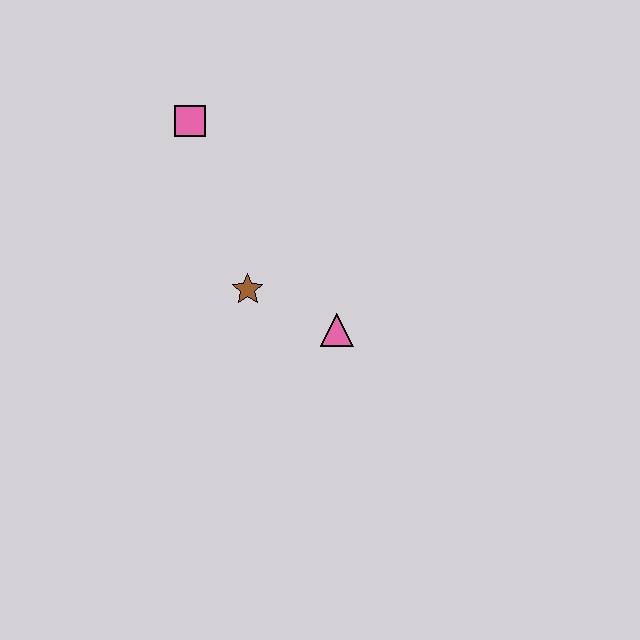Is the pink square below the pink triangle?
No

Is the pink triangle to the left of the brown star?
No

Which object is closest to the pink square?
The brown star is closest to the pink square.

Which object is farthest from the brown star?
The pink square is farthest from the brown star.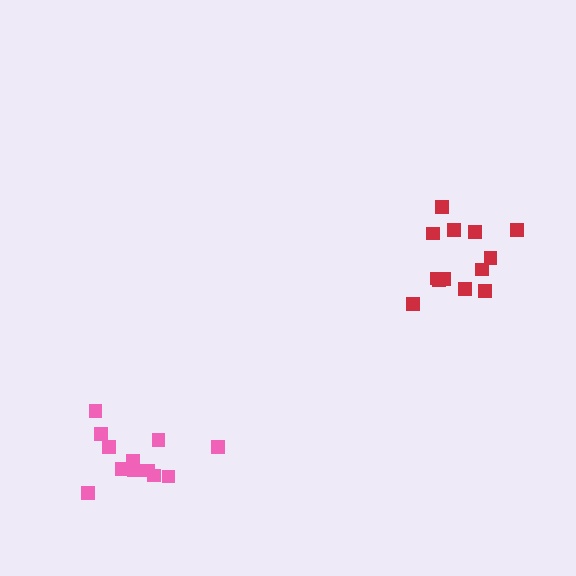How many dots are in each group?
Group 1: 13 dots, Group 2: 12 dots (25 total).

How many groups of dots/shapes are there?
There are 2 groups.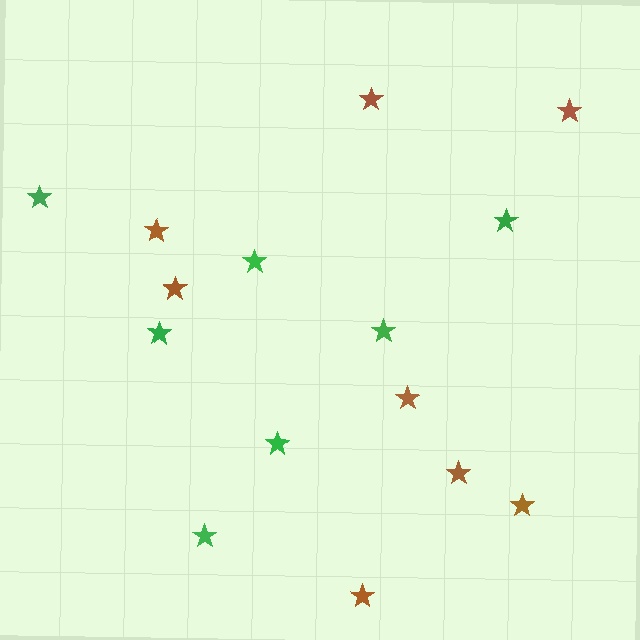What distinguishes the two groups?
There are 2 groups: one group of brown stars (8) and one group of green stars (7).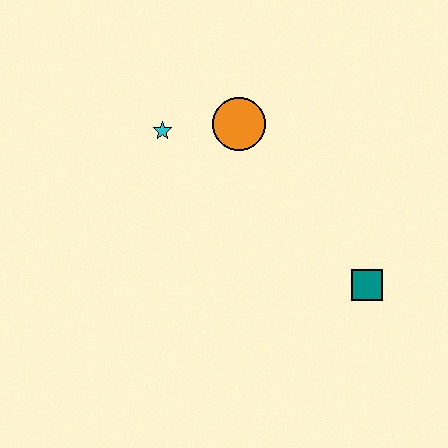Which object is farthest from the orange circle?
The teal square is farthest from the orange circle.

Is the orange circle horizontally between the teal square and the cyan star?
Yes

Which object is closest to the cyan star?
The orange circle is closest to the cyan star.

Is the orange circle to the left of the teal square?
Yes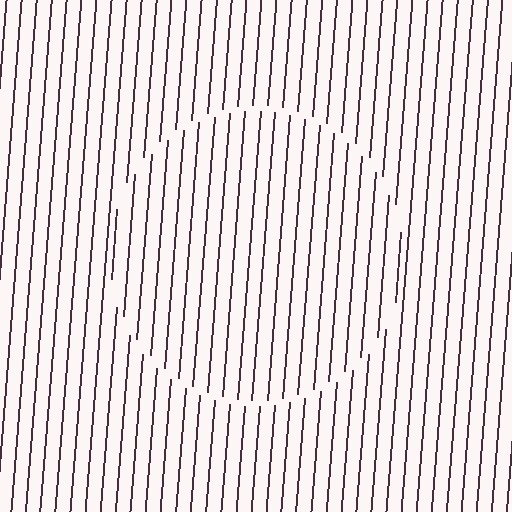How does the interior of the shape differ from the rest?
The interior of the shape contains the same grating, shifted by half a period — the contour is defined by the phase discontinuity where line-ends from the inner and outer gratings abut.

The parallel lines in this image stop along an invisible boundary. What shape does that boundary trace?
An illusory circle. The interior of the shape contains the same grating, shifted by half a period — the contour is defined by the phase discontinuity where line-ends from the inner and outer gratings abut.